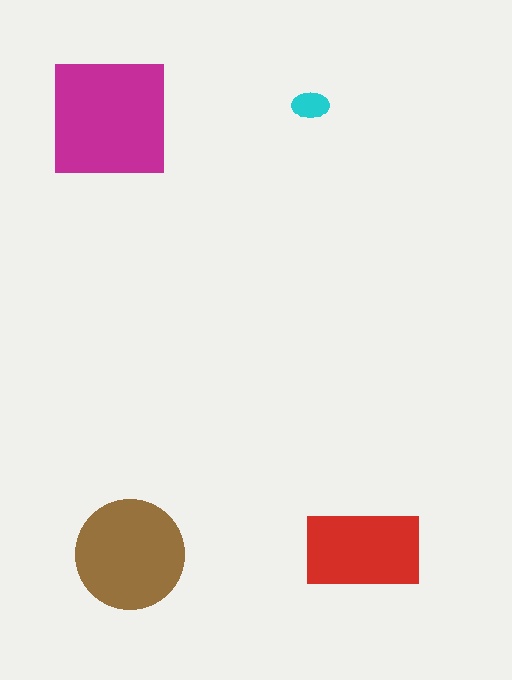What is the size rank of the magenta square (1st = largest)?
1st.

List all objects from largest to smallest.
The magenta square, the brown circle, the red rectangle, the cyan ellipse.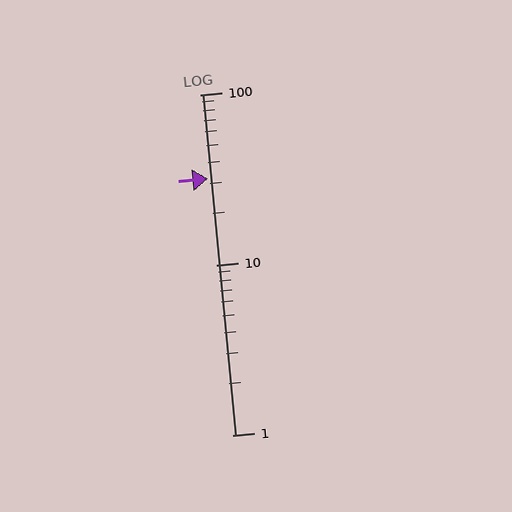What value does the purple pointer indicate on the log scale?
The pointer indicates approximately 32.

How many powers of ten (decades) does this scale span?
The scale spans 2 decades, from 1 to 100.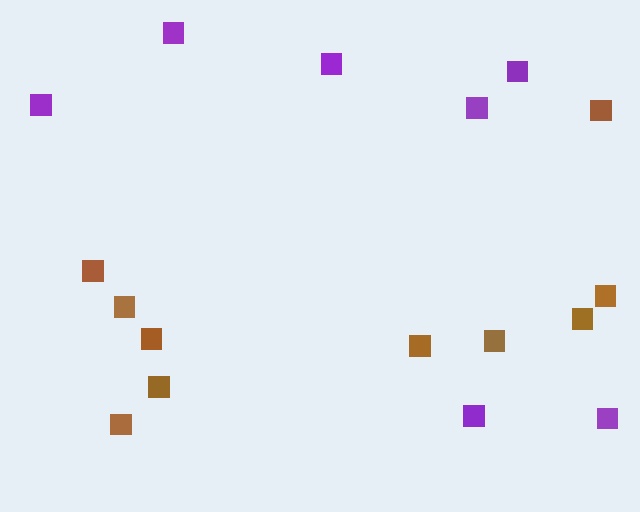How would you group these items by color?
There are 2 groups: one group of brown squares (10) and one group of purple squares (7).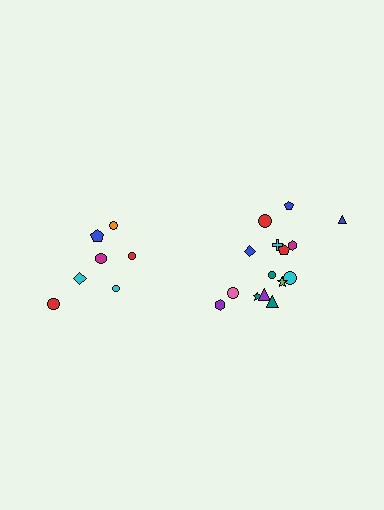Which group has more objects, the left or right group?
The right group.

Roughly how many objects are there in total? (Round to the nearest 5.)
Roughly 20 objects in total.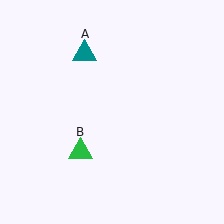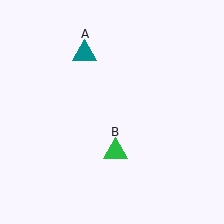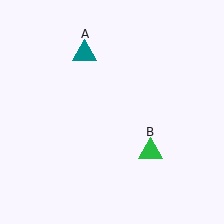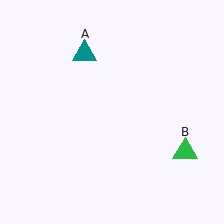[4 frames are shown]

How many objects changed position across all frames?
1 object changed position: green triangle (object B).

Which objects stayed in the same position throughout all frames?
Teal triangle (object A) remained stationary.